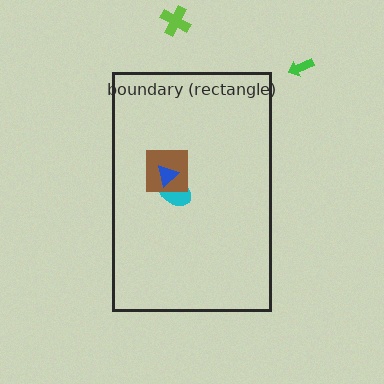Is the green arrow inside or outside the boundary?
Outside.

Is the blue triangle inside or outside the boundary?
Inside.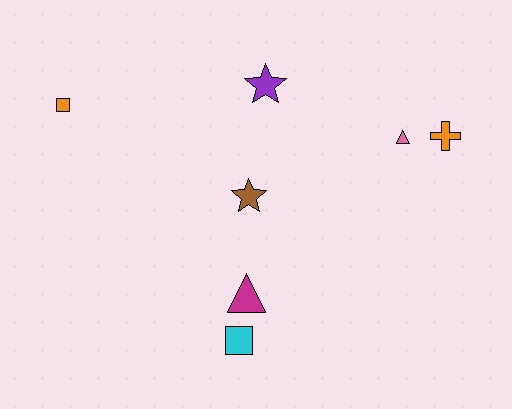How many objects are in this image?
There are 7 objects.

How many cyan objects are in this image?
There is 1 cyan object.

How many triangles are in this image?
There are 2 triangles.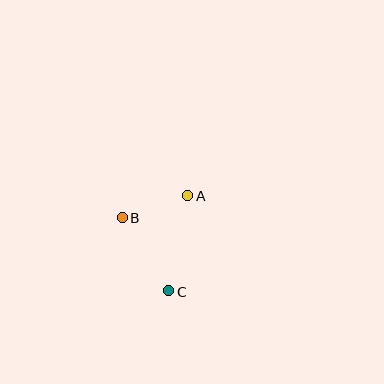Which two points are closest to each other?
Points A and B are closest to each other.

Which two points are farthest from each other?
Points A and C are farthest from each other.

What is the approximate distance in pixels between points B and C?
The distance between B and C is approximately 87 pixels.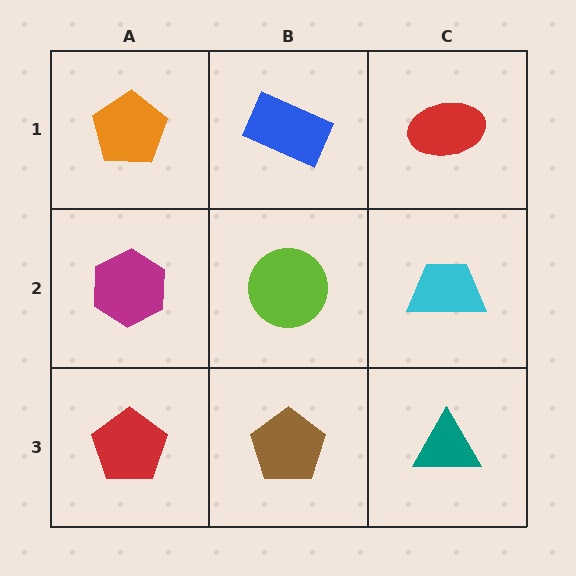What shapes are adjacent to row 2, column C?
A red ellipse (row 1, column C), a teal triangle (row 3, column C), a lime circle (row 2, column B).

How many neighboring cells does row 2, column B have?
4.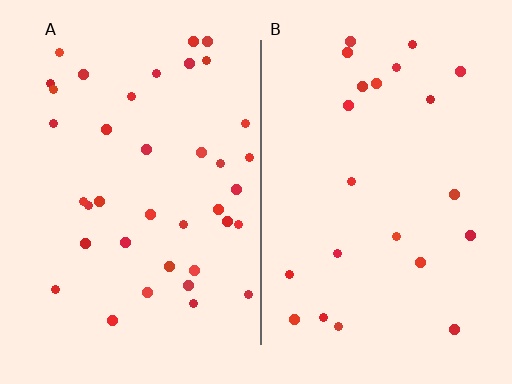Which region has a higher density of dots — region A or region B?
A (the left).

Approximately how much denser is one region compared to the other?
Approximately 1.7× — region A over region B.